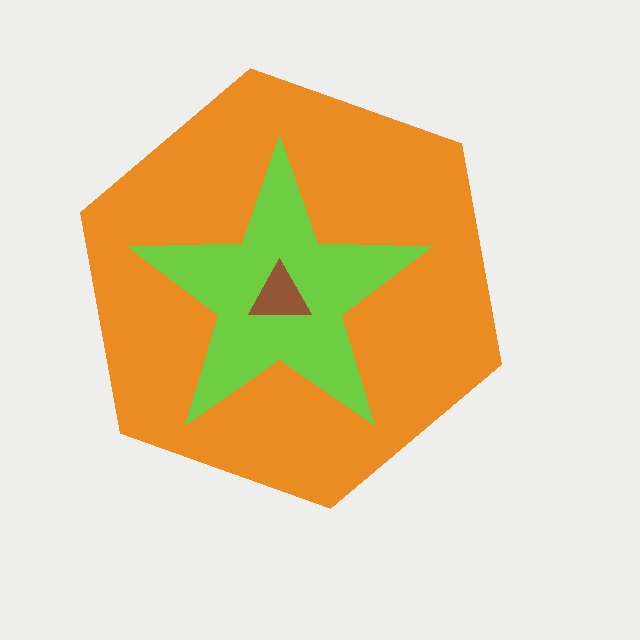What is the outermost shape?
The orange hexagon.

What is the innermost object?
The brown triangle.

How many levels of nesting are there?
3.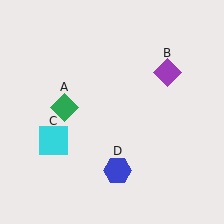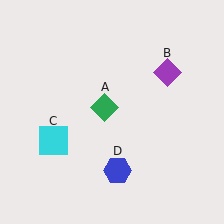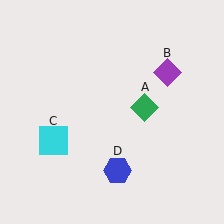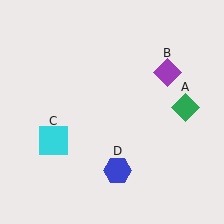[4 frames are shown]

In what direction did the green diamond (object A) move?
The green diamond (object A) moved right.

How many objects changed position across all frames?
1 object changed position: green diamond (object A).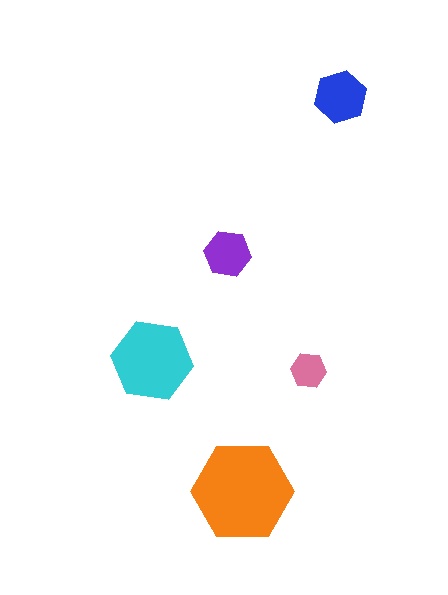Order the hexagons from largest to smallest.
the orange one, the cyan one, the blue one, the purple one, the pink one.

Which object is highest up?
The blue hexagon is topmost.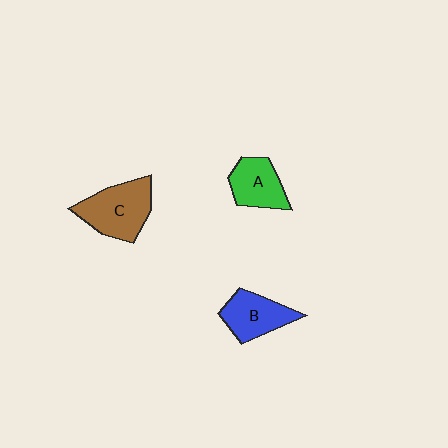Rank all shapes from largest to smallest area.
From largest to smallest: C (brown), B (blue), A (green).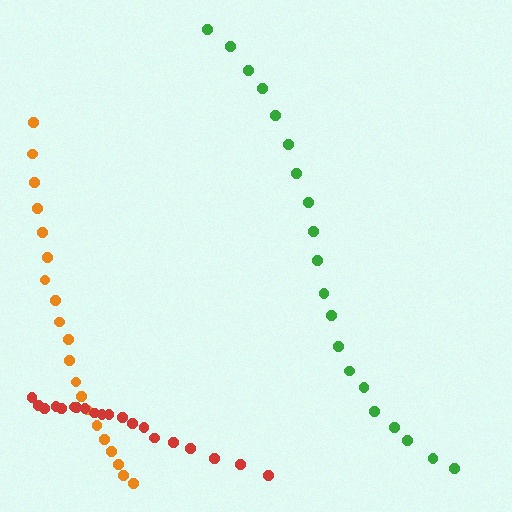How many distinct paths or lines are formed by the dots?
There are 3 distinct paths.